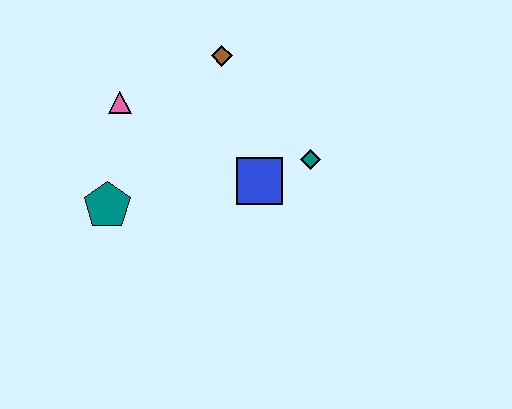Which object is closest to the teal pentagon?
The pink triangle is closest to the teal pentagon.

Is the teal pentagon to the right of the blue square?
No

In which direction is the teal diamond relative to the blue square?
The teal diamond is to the right of the blue square.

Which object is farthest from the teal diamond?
The teal pentagon is farthest from the teal diamond.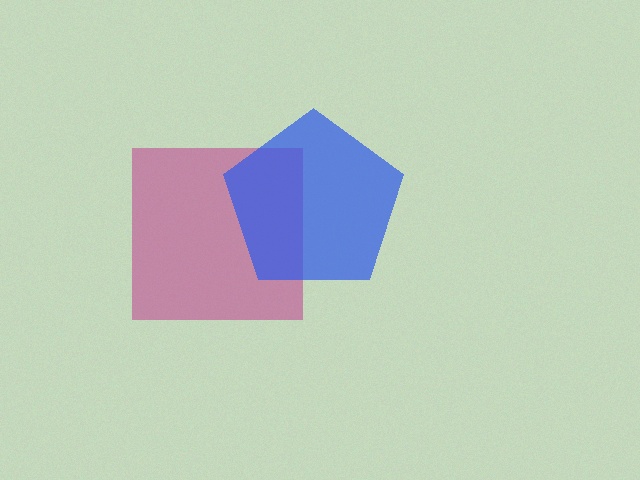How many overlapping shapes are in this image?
There are 2 overlapping shapes in the image.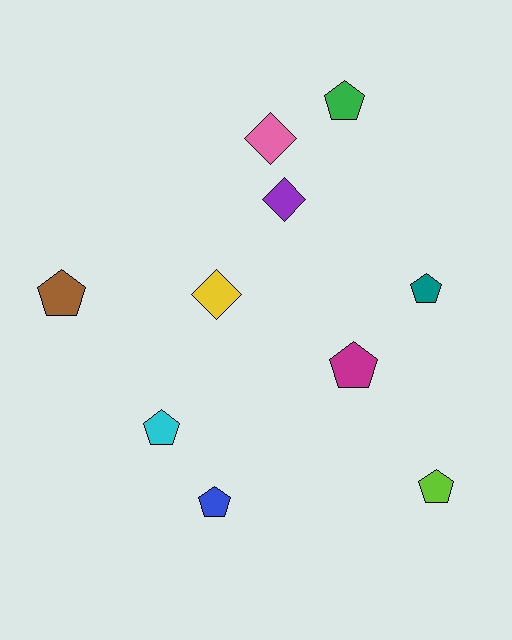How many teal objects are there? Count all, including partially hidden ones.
There is 1 teal object.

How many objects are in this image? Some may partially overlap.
There are 10 objects.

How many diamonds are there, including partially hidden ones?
There are 3 diamonds.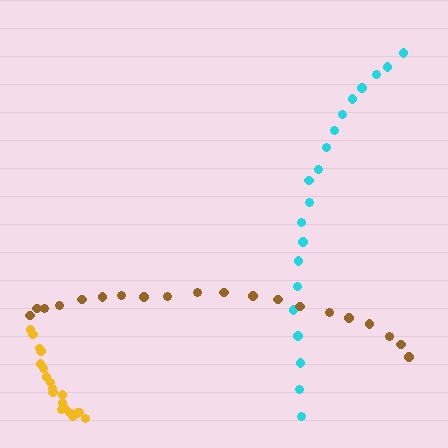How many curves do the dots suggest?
There are 3 distinct paths.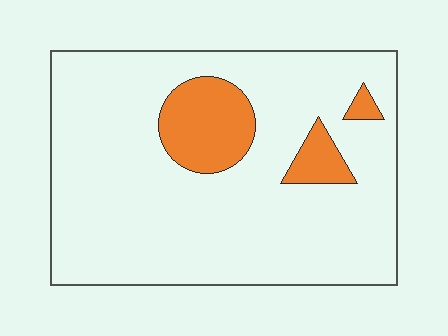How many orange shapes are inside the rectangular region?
3.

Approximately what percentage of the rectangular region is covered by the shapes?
Approximately 15%.